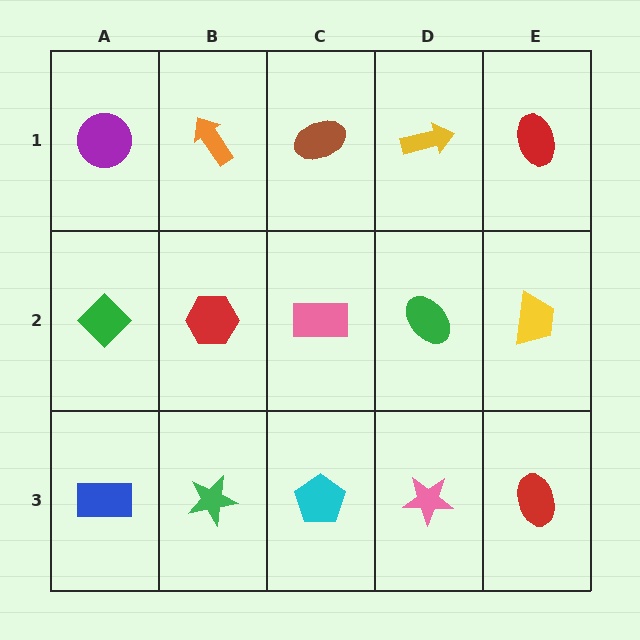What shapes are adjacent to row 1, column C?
A pink rectangle (row 2, column C), an orange arrow (row 1, column B), a yellow arrow (row 1, column D).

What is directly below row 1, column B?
A red hexagon.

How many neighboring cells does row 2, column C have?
4.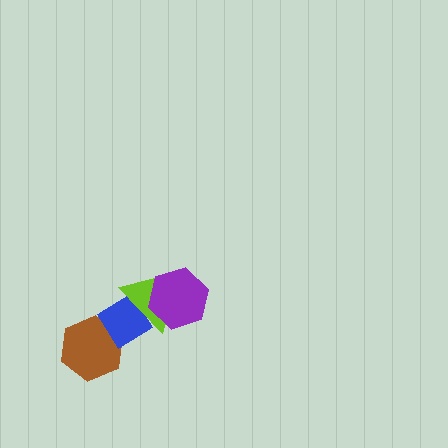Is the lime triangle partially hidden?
Yes, it is partially covered by another shape.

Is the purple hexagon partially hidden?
No, no other shape covers it.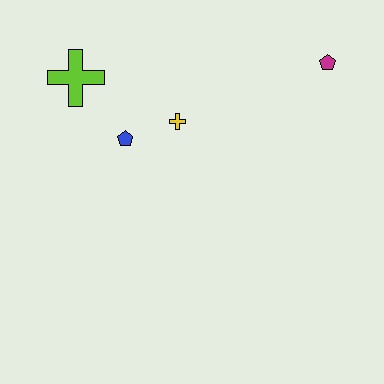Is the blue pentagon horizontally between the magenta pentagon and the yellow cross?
No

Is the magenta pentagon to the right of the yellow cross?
Yes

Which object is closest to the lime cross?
The blue pentagon is closest to the lime cross.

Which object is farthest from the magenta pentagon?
The lime cross is farthest from the magenta pentagon.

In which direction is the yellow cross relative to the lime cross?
The yellow cross is to the right of the lime cross.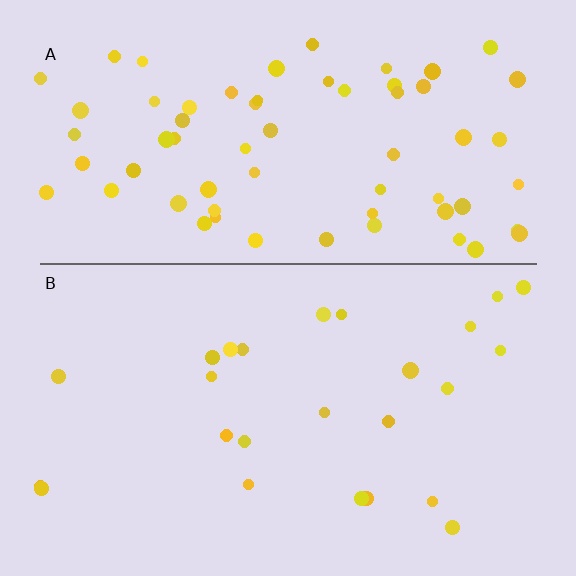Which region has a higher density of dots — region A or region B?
A (the top).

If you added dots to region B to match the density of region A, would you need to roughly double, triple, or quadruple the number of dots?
Approximately triple.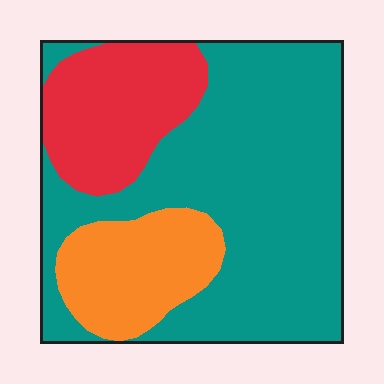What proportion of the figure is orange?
Orange covers about 15% of the figure.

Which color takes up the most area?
Teal, at roughly 60%.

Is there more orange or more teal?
Teal.